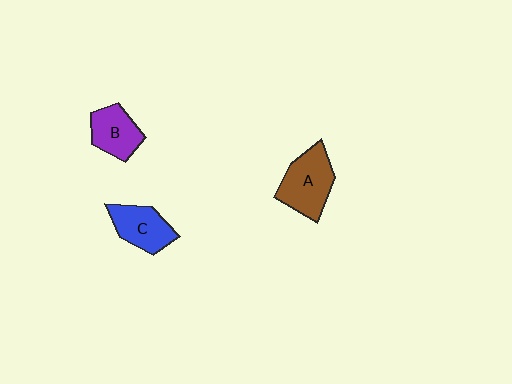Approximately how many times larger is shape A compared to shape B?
Approximately 1.3 times.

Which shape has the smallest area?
Shape B (purple).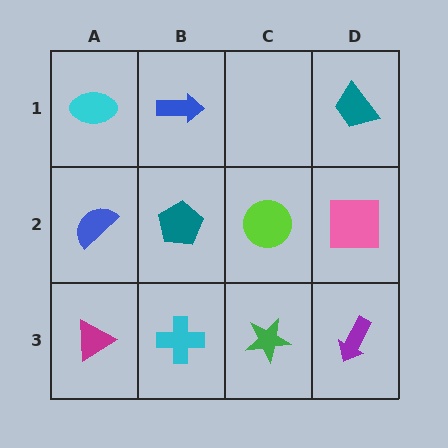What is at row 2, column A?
A blue semicircle.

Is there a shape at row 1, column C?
No, that cell is empty.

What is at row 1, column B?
A blue arrow.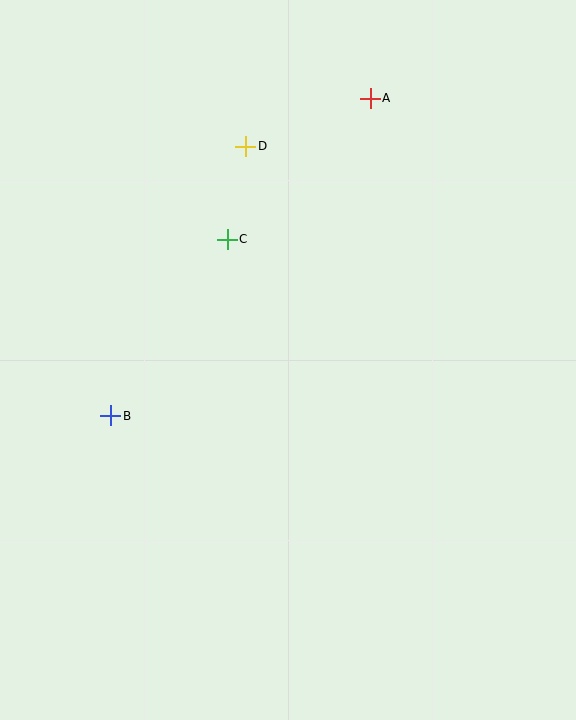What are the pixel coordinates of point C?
Point C is at (227, 239).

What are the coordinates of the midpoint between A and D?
The midpoint between A and D is at (308, 122).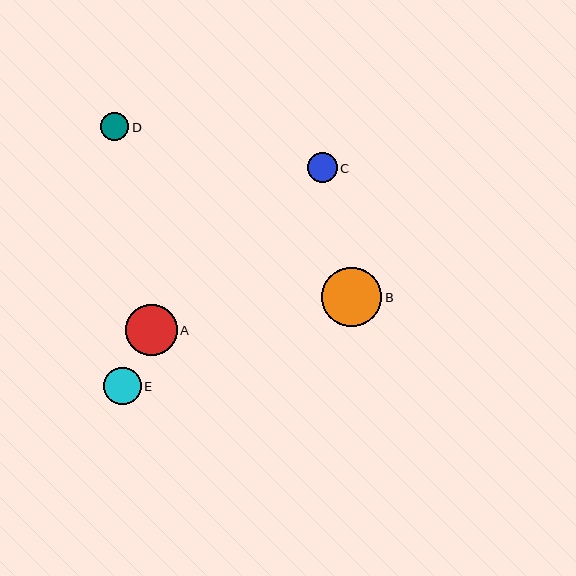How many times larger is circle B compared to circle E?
Circle B is approximately 1.6 times the size of circle E.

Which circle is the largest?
Circle B is the largest with a size of approximately 60 pixels.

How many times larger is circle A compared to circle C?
Circle A is approximately 1.7 times the size of circle C.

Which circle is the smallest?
Circle D is the smallest with a size of approximately 28 pixels.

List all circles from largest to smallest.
From largest to smallest: B, A, E, C, D.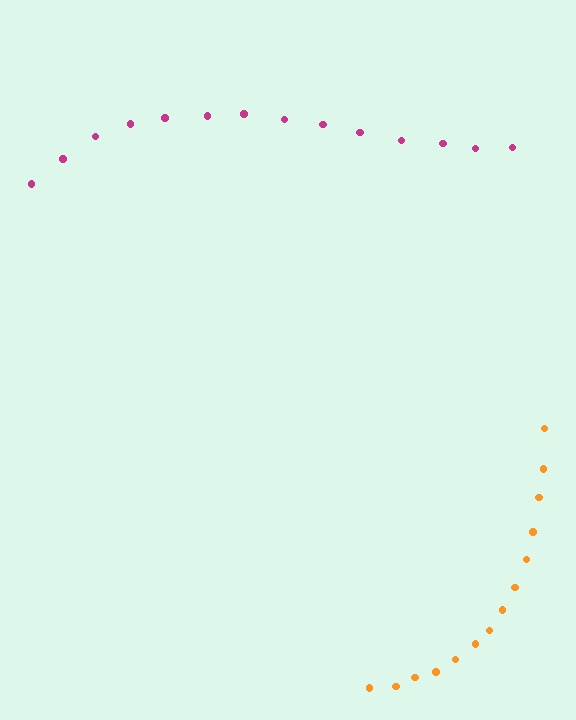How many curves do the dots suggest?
There are 2 distinct paths.